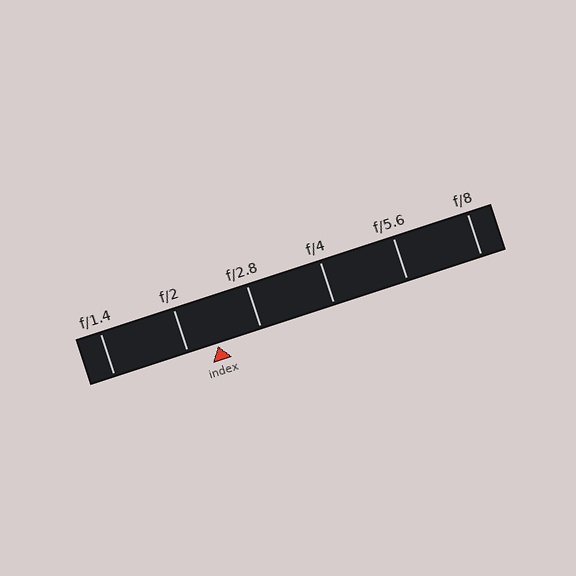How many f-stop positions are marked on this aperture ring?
There are 6 f-stop positions marked.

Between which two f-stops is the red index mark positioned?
The index mark is between f/2 and f/2.8.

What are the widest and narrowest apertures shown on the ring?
The widest aperture shown is f/1.4 and the narrowest is f/8.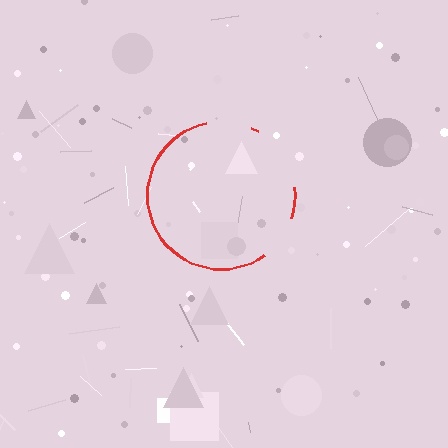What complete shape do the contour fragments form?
The contour fragments form a circle.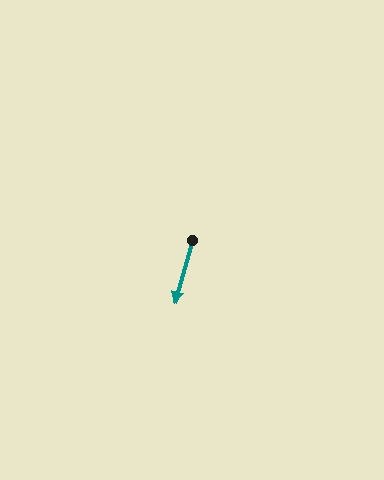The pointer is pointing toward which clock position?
Roughly 7 o'clock.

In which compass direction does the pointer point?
South.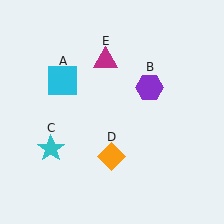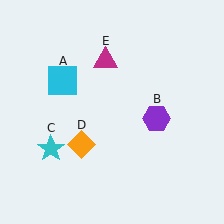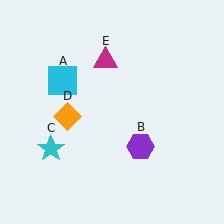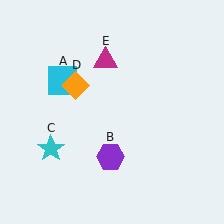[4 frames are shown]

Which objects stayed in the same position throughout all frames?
Cyan square (object A) and cyan star (object C) and magenta triangle (object E) remained stationary.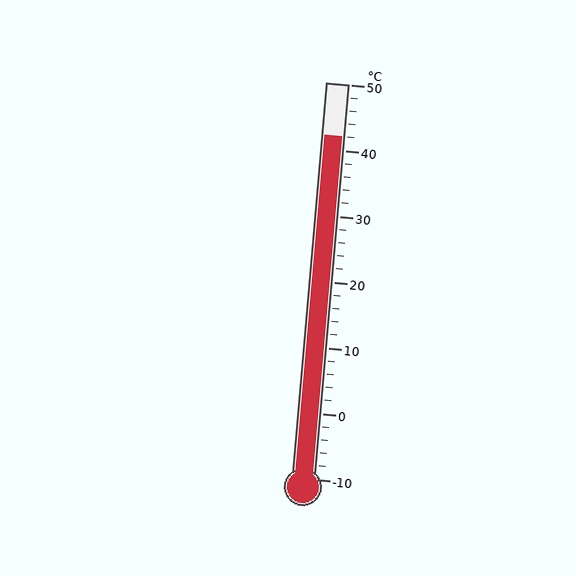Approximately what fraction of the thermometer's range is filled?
The thermometer is filled to approximately 85% of its range.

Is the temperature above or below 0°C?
The temperature is above 0°C.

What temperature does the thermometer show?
The thermometer shows approximately 42°C.